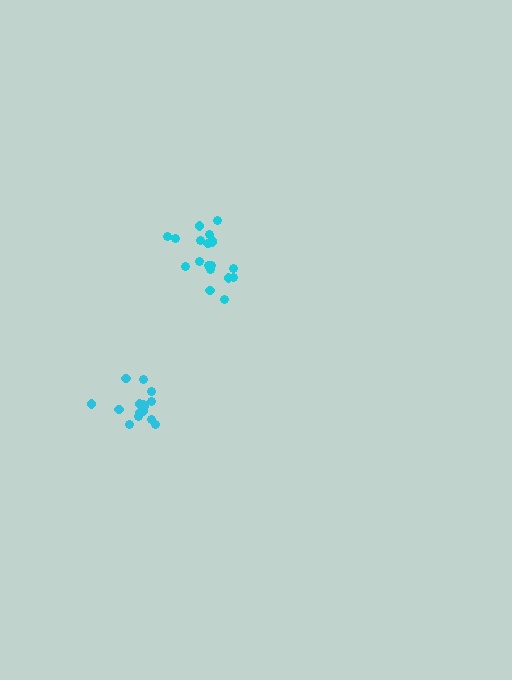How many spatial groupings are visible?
There are 2 spatial groupings.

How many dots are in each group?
Group 1: 16 dots, Group 2: 19 dots (35 total).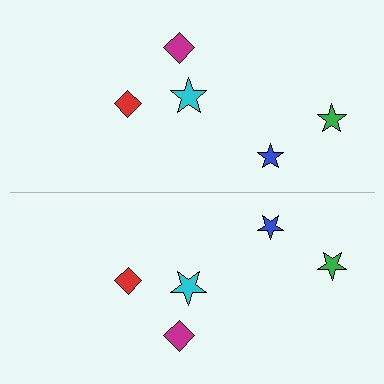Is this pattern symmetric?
Yes, this pattern has bilateral (reflection) symmetry.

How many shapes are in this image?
There are 10 shapes in this image.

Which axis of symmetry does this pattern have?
The pattern has a horizontal axis of symmetry running through the center of the image.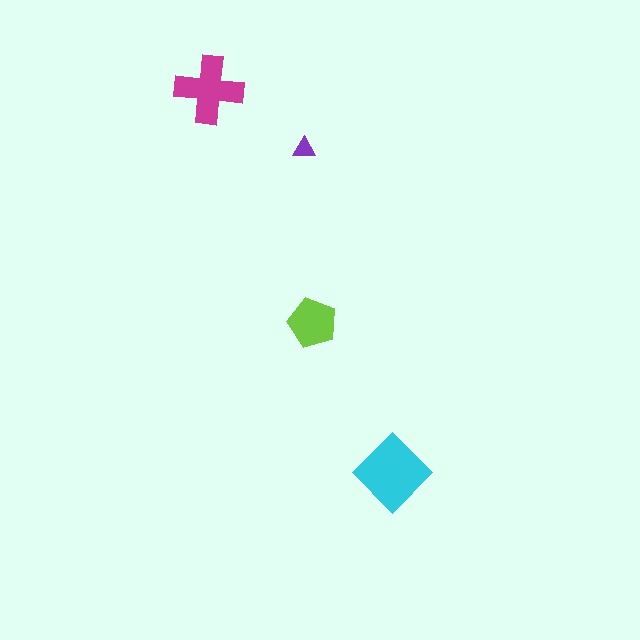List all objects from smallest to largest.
The purple triangle, the lime pentagon, the magenta cross, the cyan diamond.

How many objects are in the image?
There are 4 objects in the image.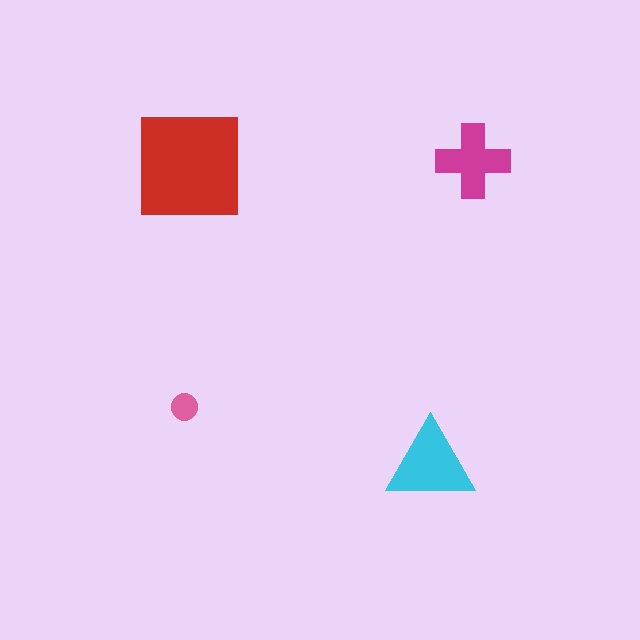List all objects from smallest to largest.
The pink circle, the magenta cross, the cyan triangle, the red square.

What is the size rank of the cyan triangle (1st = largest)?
2nd.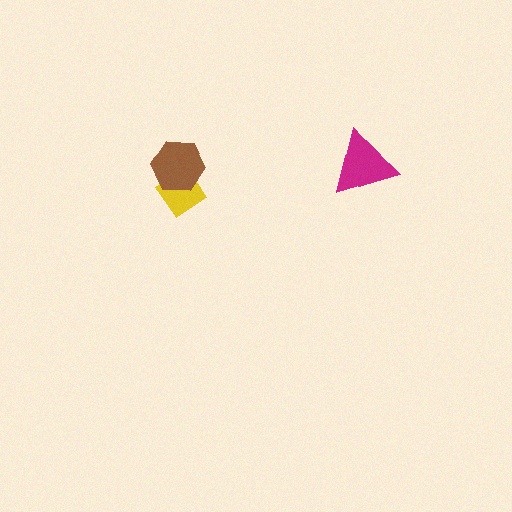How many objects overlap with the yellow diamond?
1 object overlaps with the yellow diamond.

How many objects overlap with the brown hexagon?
1 object overlaps with the brown hexagon.